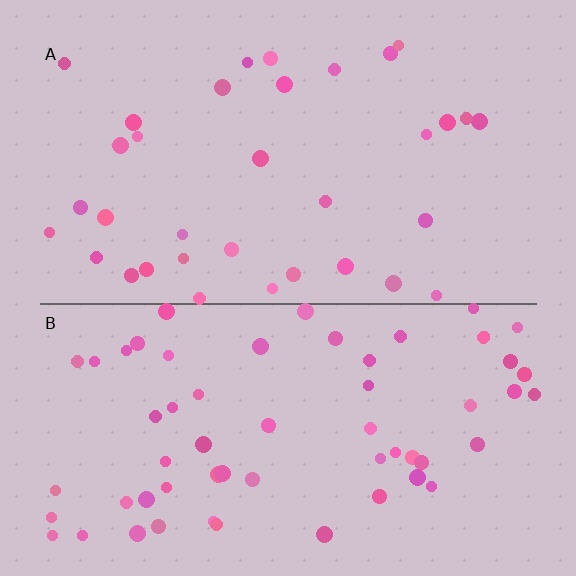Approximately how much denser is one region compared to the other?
Approximately 1.8× — region B over region A.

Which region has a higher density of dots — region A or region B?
B (the bottom).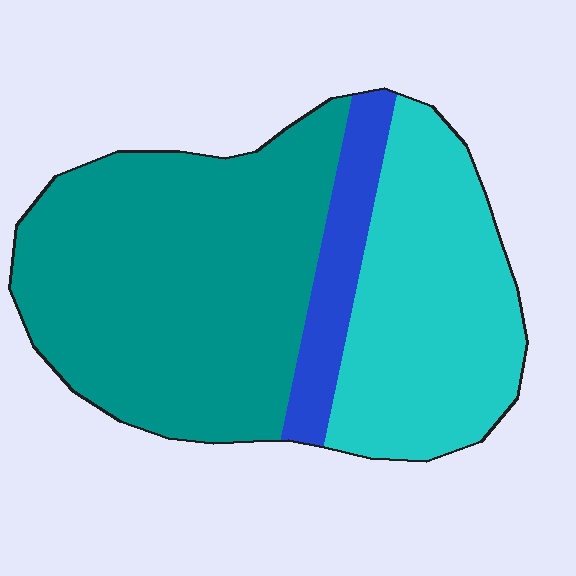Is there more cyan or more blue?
Cyan.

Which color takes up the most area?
Teal, at roughly 55%.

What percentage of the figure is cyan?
Cyan takes up between a third and a half of the figure.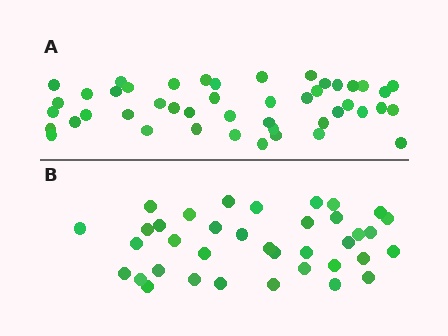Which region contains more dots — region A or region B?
Region A (the top region) has more dots.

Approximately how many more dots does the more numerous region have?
Region A has roughly 8 or so more dots than region B.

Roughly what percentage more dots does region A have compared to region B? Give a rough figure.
About 25% more.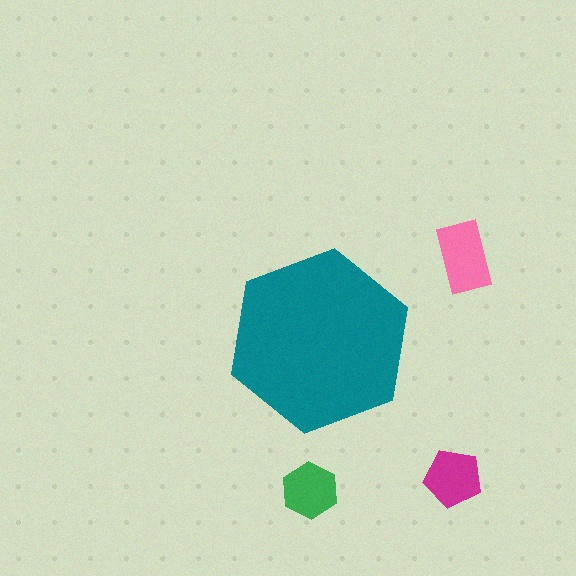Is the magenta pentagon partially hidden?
No, the magenta pentagon is fully visible.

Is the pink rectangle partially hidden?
No, the pink rectangle is fully visible.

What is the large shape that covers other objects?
A teal hexagon.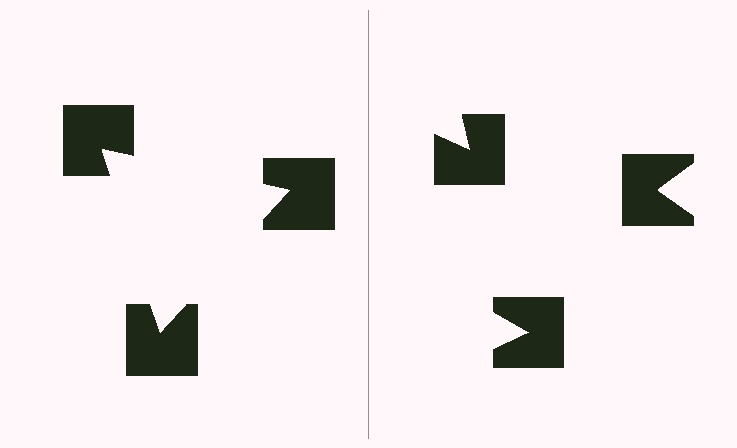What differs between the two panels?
The notched squares are positioned identically on both sides; only the wedge orientations differ. On the left they align to a triangle; on the right they are misaligned.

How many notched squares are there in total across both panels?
6 — 3 on each side.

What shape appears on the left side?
An illusory triangle.